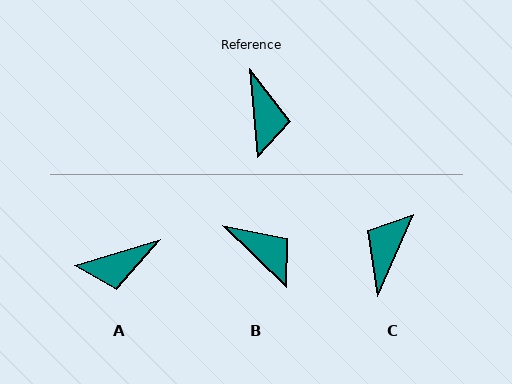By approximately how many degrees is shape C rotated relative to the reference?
Approximately 151 degrees counter-clockwise.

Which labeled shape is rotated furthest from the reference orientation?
C, about 151 degrees away.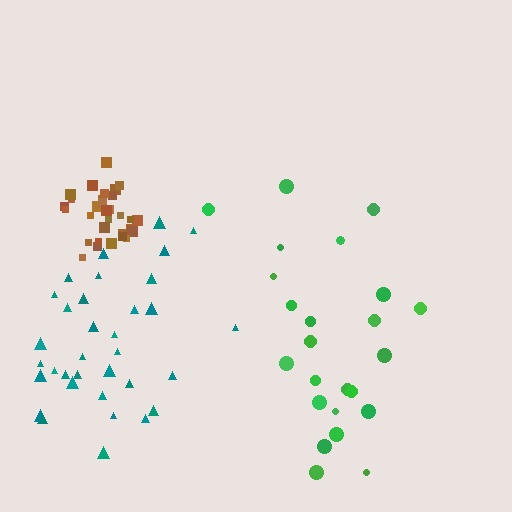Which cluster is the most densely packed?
Brown.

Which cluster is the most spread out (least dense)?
Green.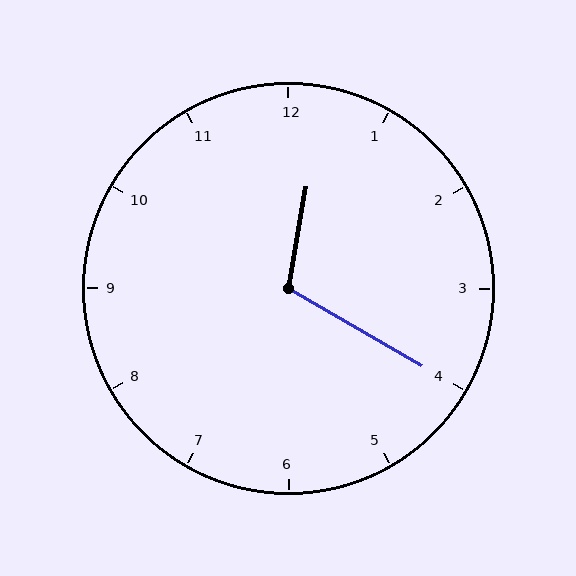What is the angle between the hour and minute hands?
Approximately 110 degrees.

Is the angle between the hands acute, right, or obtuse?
It is obtuse.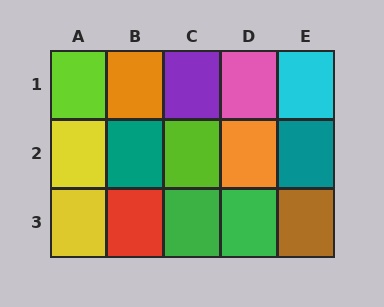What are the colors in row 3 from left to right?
Yellow, red, green, green, brown.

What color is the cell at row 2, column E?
Teal.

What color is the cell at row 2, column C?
Lime.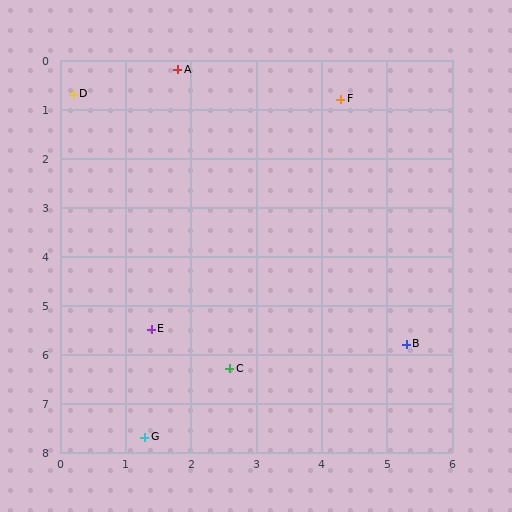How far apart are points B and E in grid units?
Points B and E are about 3.9 grid units apart.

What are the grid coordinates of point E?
Point E is at approximately (1.4, 5.5).